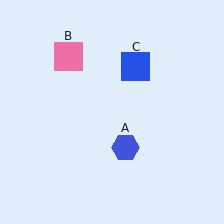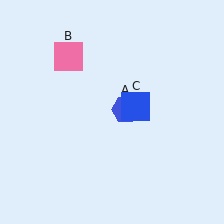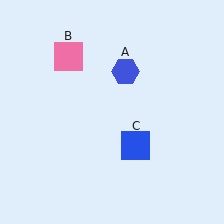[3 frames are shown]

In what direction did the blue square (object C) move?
The blue square (object C) moved down.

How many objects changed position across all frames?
2 objects changed position: blue hexagon (object A), blue square (object C).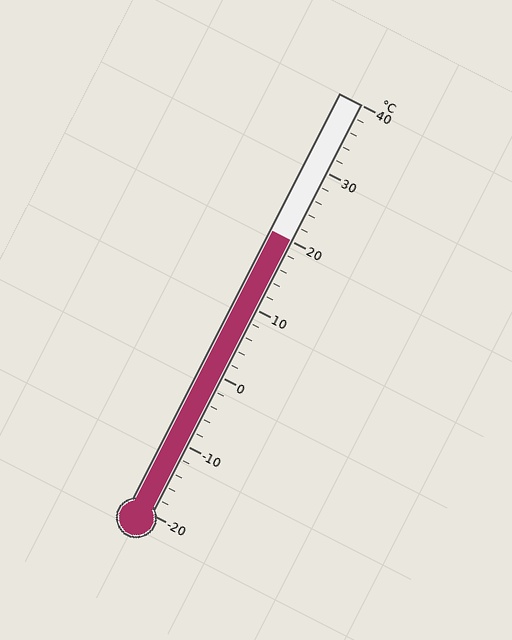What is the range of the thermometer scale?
The thermometer scale ranges from -20°C to 40°C.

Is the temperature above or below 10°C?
The temperature is above 10°C.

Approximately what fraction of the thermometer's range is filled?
The thermometer is filled to approximately 65% of its range.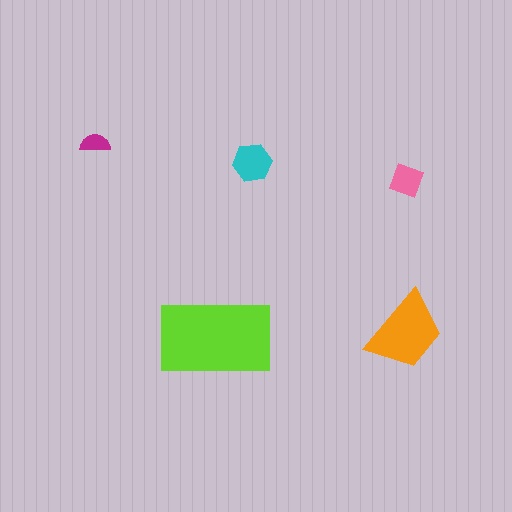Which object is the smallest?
The magenta semicircle.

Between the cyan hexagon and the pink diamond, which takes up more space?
The cyan hexagon.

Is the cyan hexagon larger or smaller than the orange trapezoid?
Smaller.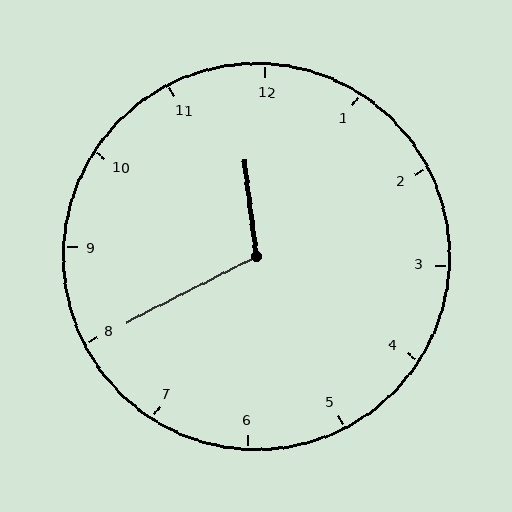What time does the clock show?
11:40.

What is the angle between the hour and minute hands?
Approximately 110 degrees.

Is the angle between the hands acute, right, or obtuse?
It is obtuse.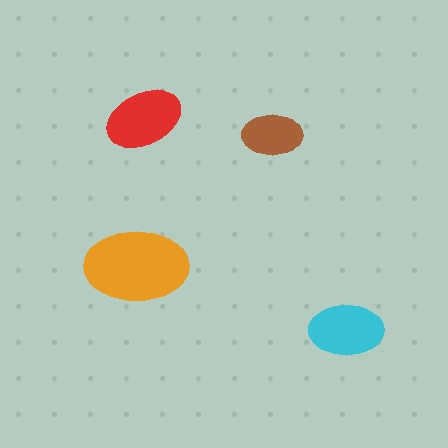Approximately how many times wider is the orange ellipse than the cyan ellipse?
About 1.5 times wider.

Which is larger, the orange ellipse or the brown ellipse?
The orange one.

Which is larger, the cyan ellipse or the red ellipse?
The red one.